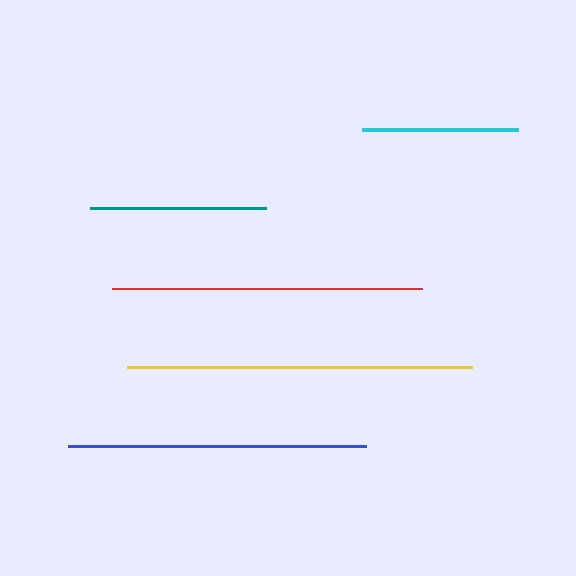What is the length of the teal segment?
The teal segment is approximately 176 pixels long.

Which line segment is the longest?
The yellow line is the longest at approximately 345 pixels.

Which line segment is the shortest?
The cyan line is the shortest at approximately 157 pixels.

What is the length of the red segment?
The red segment is approximately 309 pixels long.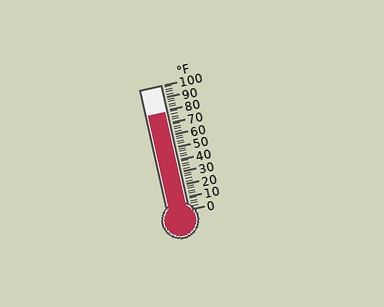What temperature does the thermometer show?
The thermometer shows approximately 78°F.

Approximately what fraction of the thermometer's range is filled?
The thermometer is filled to approximately 80% of its range.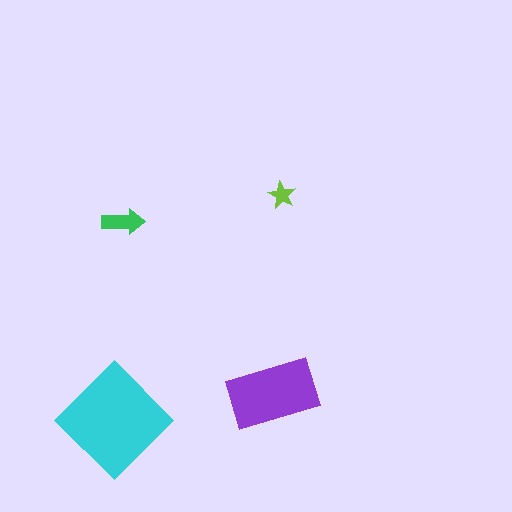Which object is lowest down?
The cyan diamond is bottommost.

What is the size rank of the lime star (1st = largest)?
4th.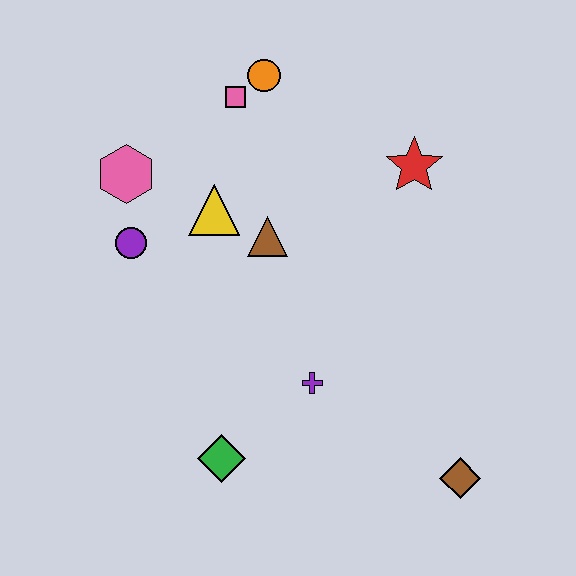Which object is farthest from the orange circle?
The brown diamond is farthest from the orange circle.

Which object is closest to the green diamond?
The purple cross is closest to the green diamond.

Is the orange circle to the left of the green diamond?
No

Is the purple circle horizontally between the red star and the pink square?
No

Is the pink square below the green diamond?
No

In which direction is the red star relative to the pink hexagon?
The red star is to the right of the pink hexagon.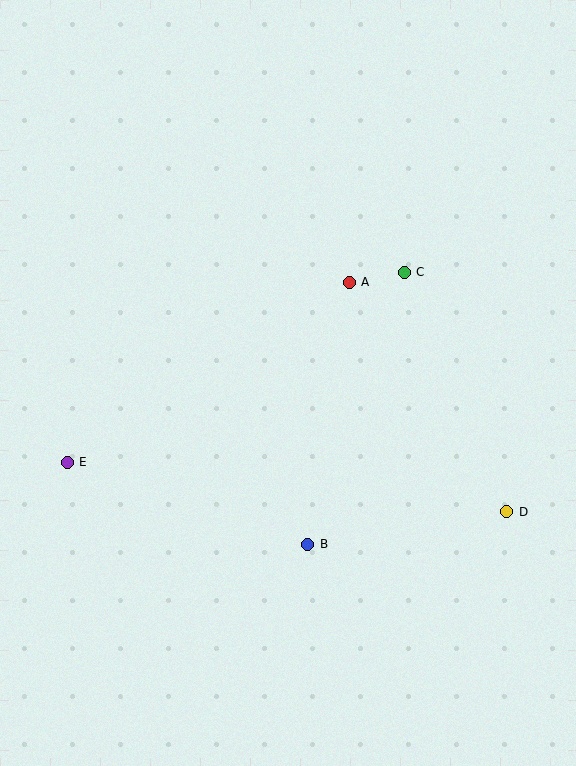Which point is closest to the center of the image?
Point A at (349, 282) is closest to the center.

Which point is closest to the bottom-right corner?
Point D is closest to the bottom-right corner.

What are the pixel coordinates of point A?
Point A is at (349, 282).